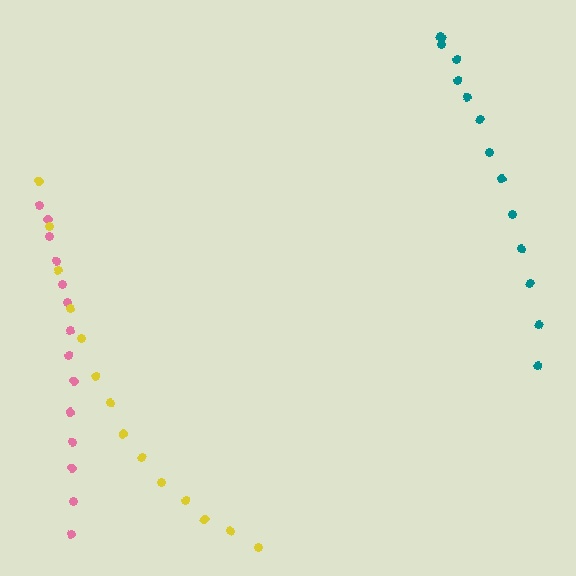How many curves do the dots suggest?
There are 3 distinct paths.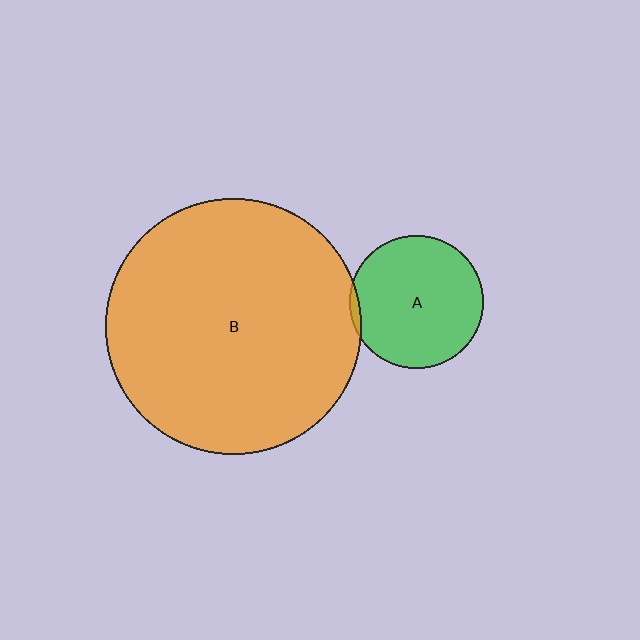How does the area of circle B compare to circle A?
Approximately 3.7 times.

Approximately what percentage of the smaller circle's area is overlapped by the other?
Approximately 5%.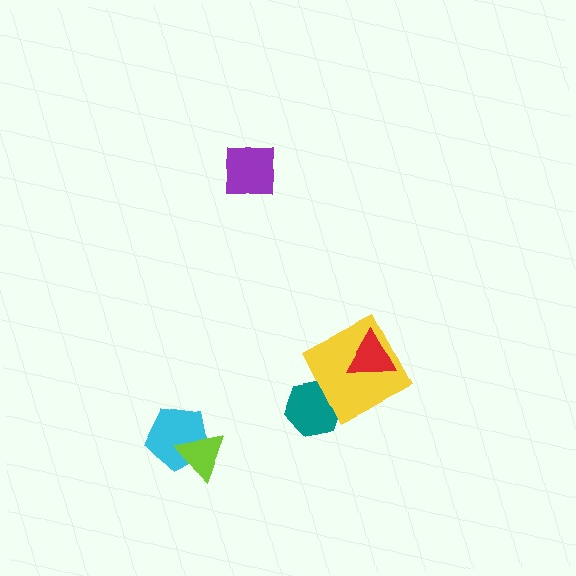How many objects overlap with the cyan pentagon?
1 object overlaps with the cyan pentagon.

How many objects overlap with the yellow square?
2 objects overlap with the yellow square.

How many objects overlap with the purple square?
0 objects overlap with the purple square.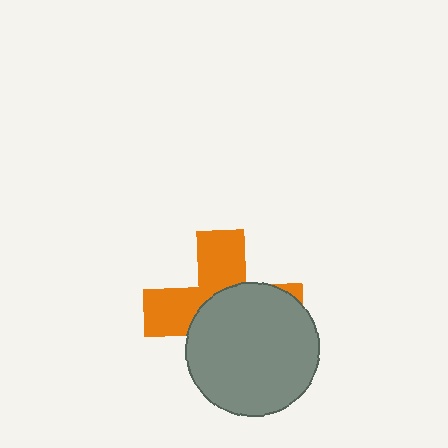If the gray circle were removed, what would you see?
You would see the complete orange cross.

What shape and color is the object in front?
The object in front is a gray circle.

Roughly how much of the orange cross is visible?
A small part of it is visible (roughly 44%).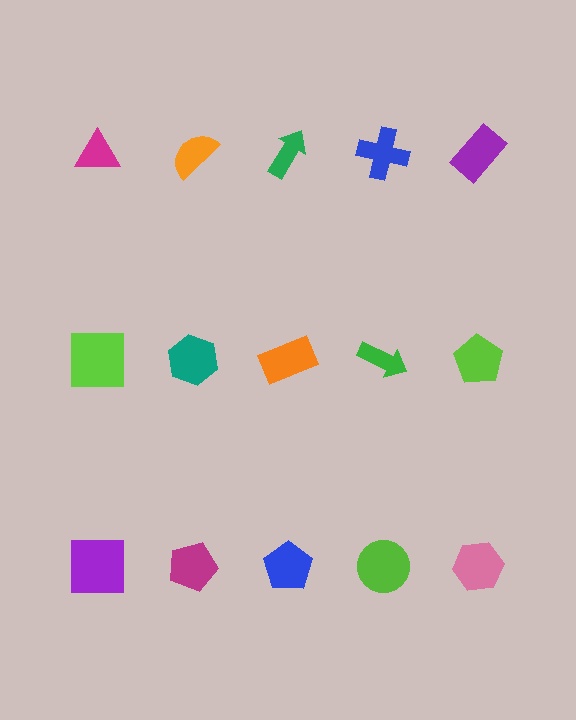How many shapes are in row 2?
5 shapes.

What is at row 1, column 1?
A magenta triangle.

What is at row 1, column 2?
An orange semicircle.